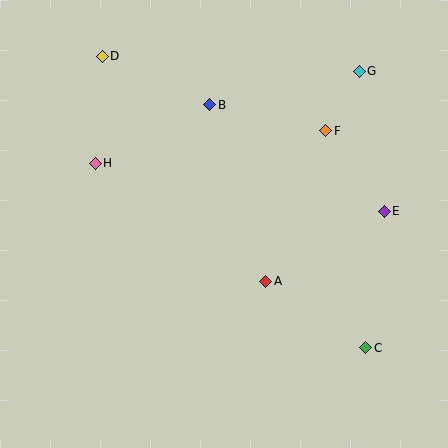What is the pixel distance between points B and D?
The distance between B and D is 118 pixels.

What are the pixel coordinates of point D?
Point D is at (102, 56).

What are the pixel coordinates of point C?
Point C is at (366, 348).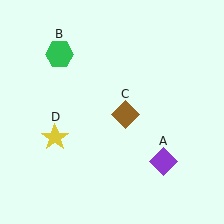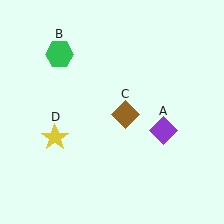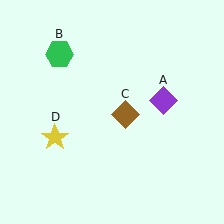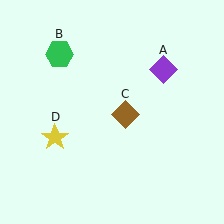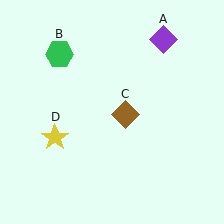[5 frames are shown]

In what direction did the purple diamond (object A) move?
The purple diamond (object A) moved up.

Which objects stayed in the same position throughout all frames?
Green hexagon (object B) and brown diamond (object C) and yellow star (object D) remained stationary.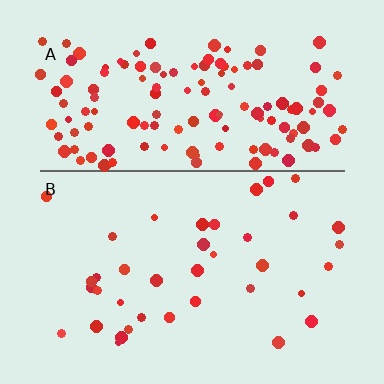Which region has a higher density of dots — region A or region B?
A (the top).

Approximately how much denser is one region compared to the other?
Approximately 3.6× — region A over region B.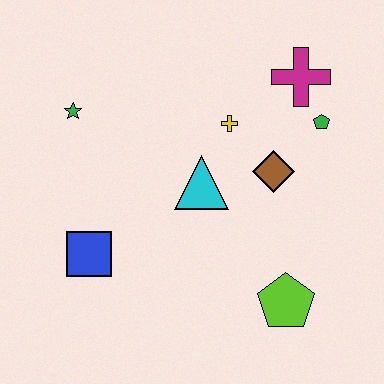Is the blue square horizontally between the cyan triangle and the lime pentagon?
No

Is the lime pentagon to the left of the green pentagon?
Yes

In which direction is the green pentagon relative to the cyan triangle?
The green pentagon is to the right of the cyan triangle.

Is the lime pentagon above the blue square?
No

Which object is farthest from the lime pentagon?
The green star is farthest from the lime pentagon.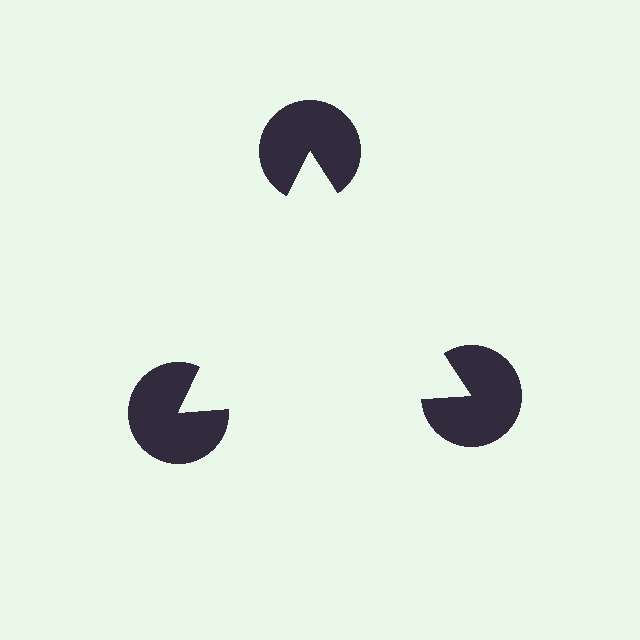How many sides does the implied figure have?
3 sides.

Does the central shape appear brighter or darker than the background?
It typically appears slightly brighter than the background, even though no actual brightness change is drawn.